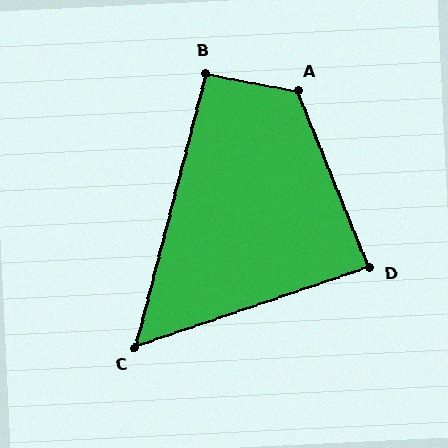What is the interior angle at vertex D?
Approximately 87 degrees (approximately right).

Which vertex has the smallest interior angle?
C, at approximately 57 degrees.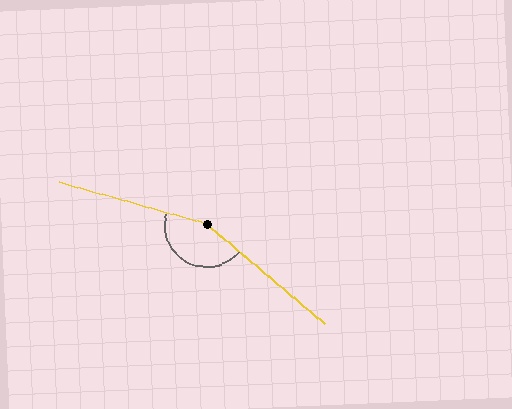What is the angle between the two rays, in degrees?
Approximately 156 degrees.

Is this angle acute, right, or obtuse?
It is obtuse.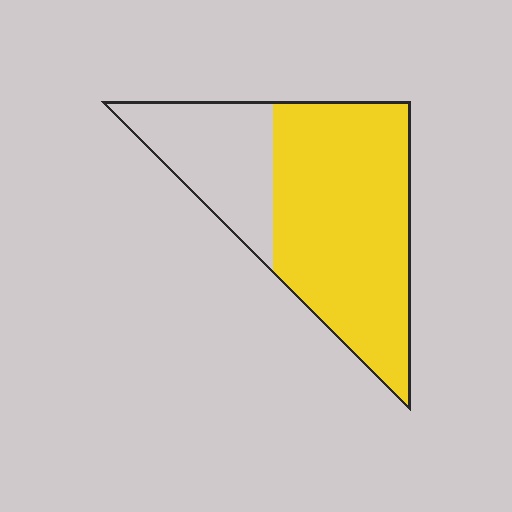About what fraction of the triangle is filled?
About two thirds (2/3).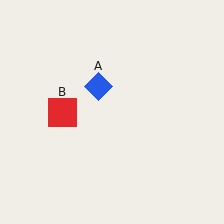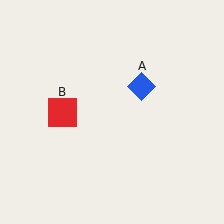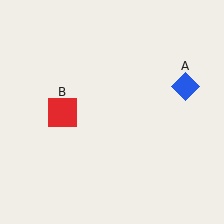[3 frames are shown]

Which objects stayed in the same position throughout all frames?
Red square (object B) remained stationary.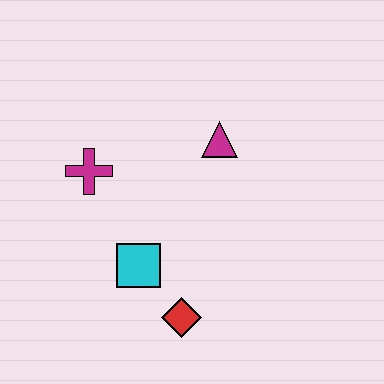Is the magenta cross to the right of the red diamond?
No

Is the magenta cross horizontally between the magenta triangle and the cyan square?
No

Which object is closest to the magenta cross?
The cyan square is closest to the magenta cross.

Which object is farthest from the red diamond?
The magenta triangle is farthest from the red diamond.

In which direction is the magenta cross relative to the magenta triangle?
The magenta cross is to the left of the magenta triangle.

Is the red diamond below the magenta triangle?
Yes